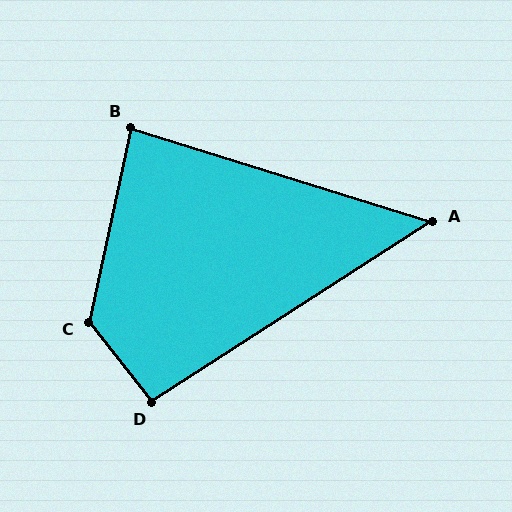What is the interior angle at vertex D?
Approximately 95 degrees (obtuse).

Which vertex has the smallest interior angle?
A, at approximately 50 degrees.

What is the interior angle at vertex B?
Approximately 85 degrees (acute).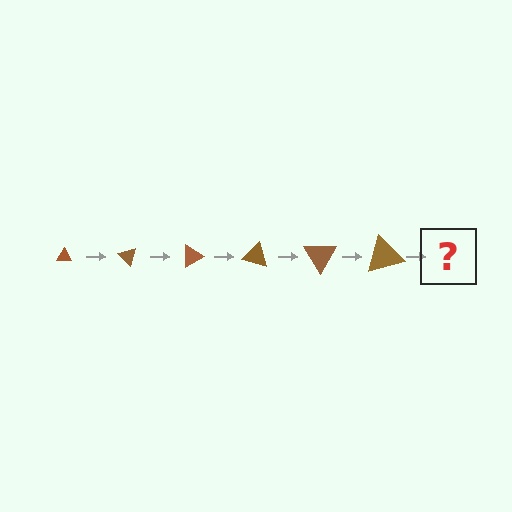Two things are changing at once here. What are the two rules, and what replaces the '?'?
The two rules are that the triangle grows larger each step and it rotates 45 degrees each step. The '?' should be a triangle, larger than the previous one and rotated 270 degrees from the start.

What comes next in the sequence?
The next element should be a triangle, larger than the previous one and rotated 270 degrees from the start.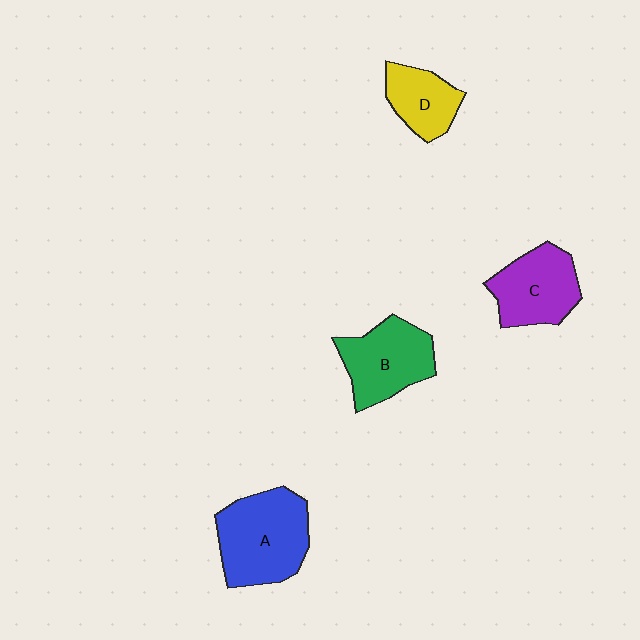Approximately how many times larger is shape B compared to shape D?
Approximately 1.5 times.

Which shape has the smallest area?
Shape D (yellow).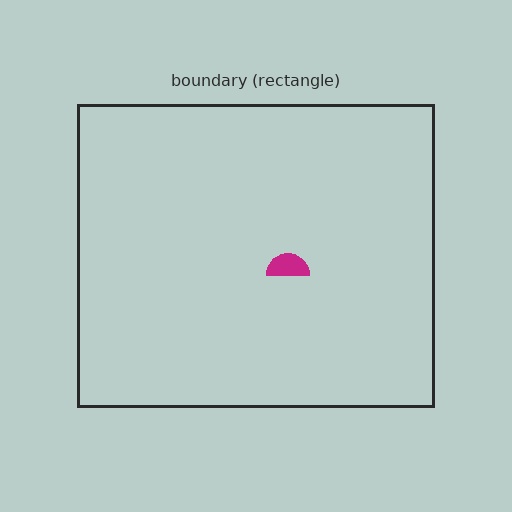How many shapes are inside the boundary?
1 inside, 0 outside.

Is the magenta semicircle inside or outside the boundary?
Inside.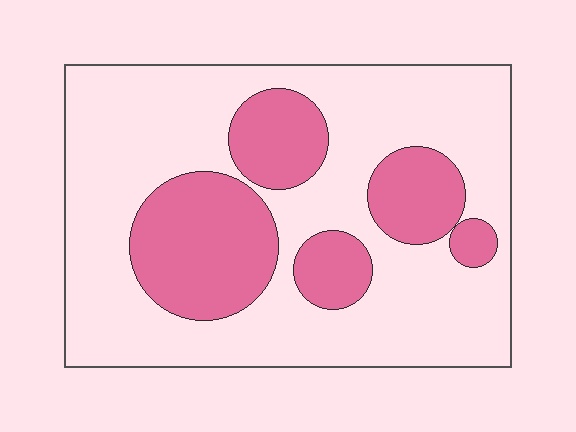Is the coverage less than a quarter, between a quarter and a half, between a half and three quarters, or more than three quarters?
Between a quarter and a half.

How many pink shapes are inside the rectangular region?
5.